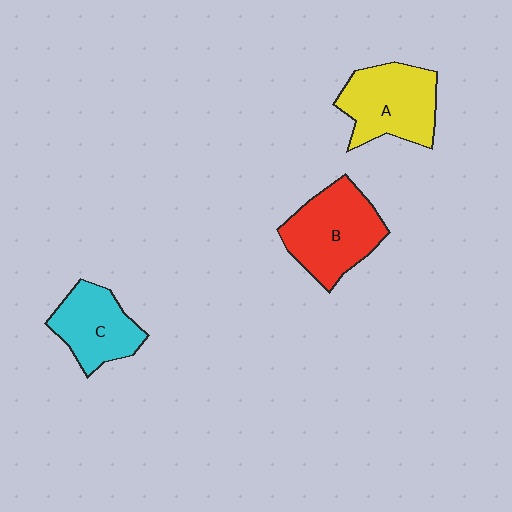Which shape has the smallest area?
Shape C (cyan).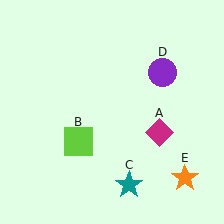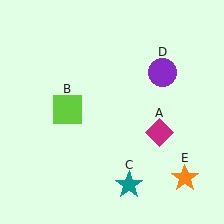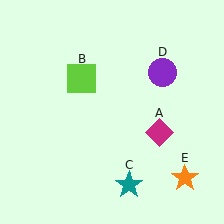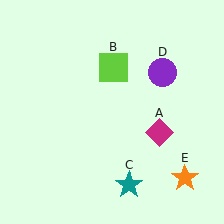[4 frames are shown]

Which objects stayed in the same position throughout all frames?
Magenta diamond (object A) and teal star (object C) and purple circle (object D) and orange star (object E) remained stationary.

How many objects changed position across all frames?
1 object changed position: lime square (object B).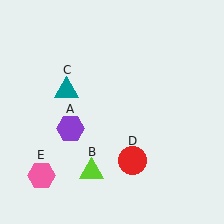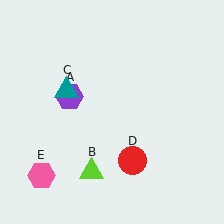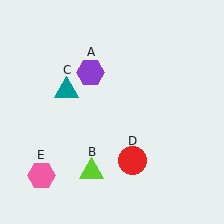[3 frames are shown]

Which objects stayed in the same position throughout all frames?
Lime triangle (object B) and teal triangle (object C) and red circle (object D) and pink hexagon (object E) remained stationary.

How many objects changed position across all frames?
1 object changed position: purple hexagon (object A).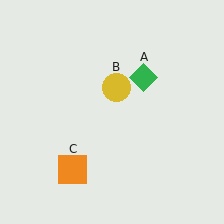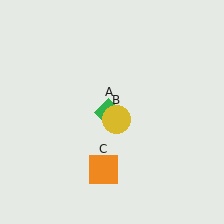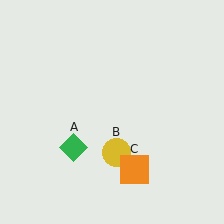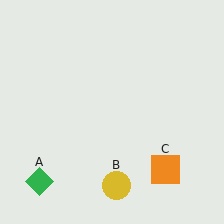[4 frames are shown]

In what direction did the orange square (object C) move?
The orange square (object C) moved right.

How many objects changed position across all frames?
3 objects changed position: green diamond (object A), yellow circle (object B), orange square (object C).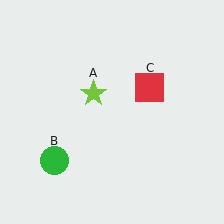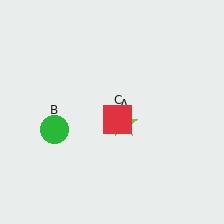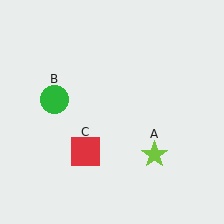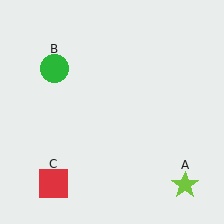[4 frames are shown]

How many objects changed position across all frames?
3 objects changed position: lime star (object A), green circle (object B), red square (object C).